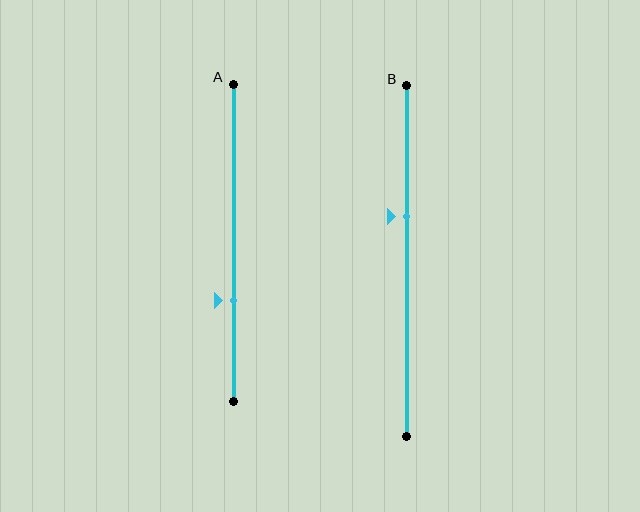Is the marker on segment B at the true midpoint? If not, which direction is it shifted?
No, the marker on segment B is shifted upward by about 13% of the segment length.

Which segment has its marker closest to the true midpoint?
Segment B has its marker closest to the true midpoint.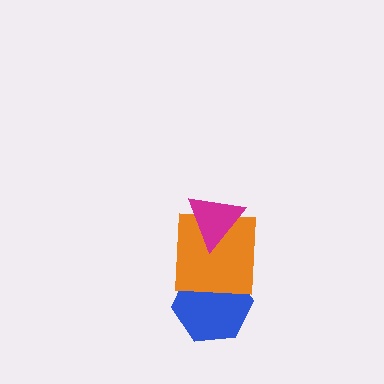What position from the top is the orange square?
The orange square is 2nd from the top.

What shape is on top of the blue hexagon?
The orange square is on top of the blue hexagon.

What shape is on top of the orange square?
The magenta triangle is on top of the orange square.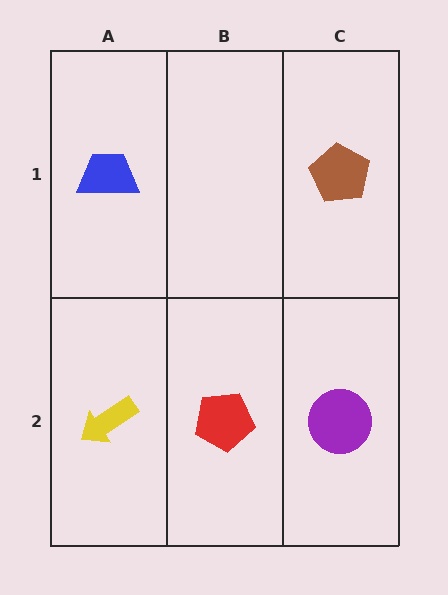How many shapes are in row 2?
3 shapes.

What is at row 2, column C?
A purple circle.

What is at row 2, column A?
A yellow arrow.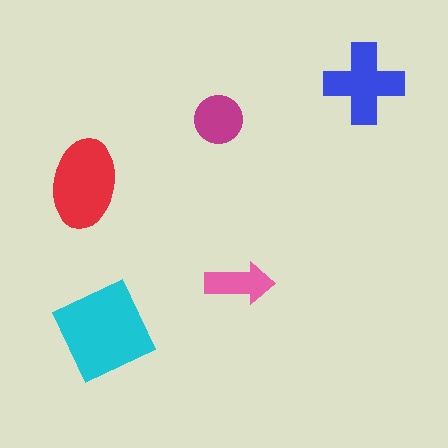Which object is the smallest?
The pink arrow.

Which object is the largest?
The cyan diamond.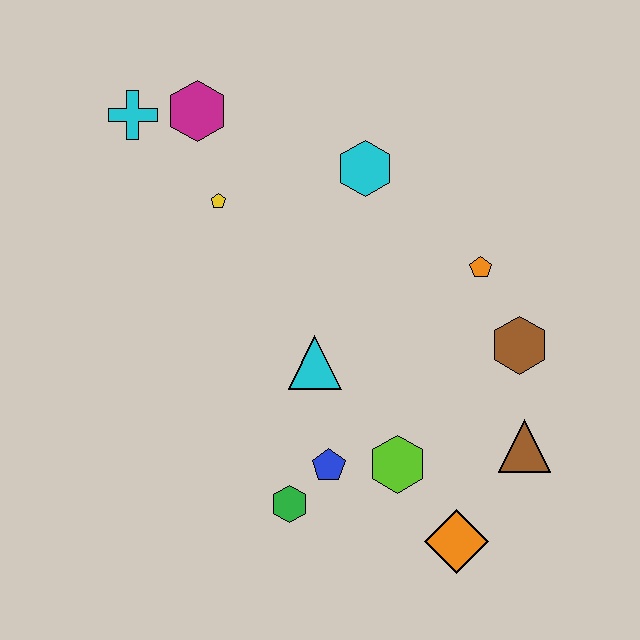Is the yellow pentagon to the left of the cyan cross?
No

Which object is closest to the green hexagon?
The blue pentagon is closest to the green hexagon.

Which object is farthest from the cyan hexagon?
The orange diamond is farthest from the cyan hexagon.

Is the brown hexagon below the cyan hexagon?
Yes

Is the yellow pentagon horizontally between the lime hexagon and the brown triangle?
No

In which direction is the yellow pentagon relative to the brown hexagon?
The yellow pentagon is to the left of the brown hexagon.